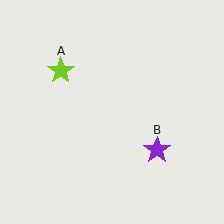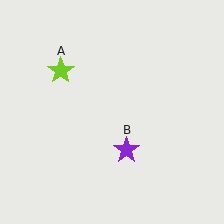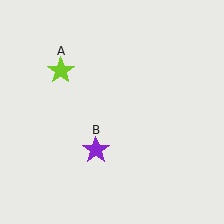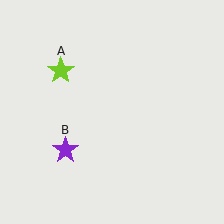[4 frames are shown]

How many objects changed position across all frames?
1 object changed position: purple star (object B).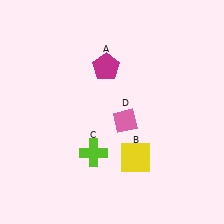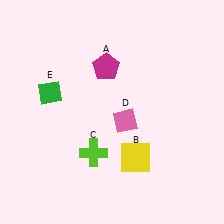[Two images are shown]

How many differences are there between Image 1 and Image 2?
There is 1 difference between the two images.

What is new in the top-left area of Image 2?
A green diamond (E) was added in the top-left area of Image 2.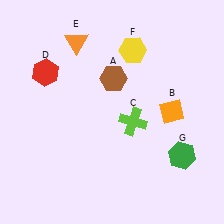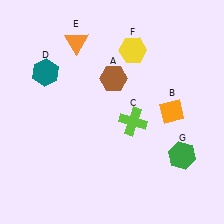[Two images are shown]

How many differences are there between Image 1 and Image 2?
There is 1 difference between the two images.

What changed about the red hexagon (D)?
In Image 1, D is red. In Image 2, it changed to teal.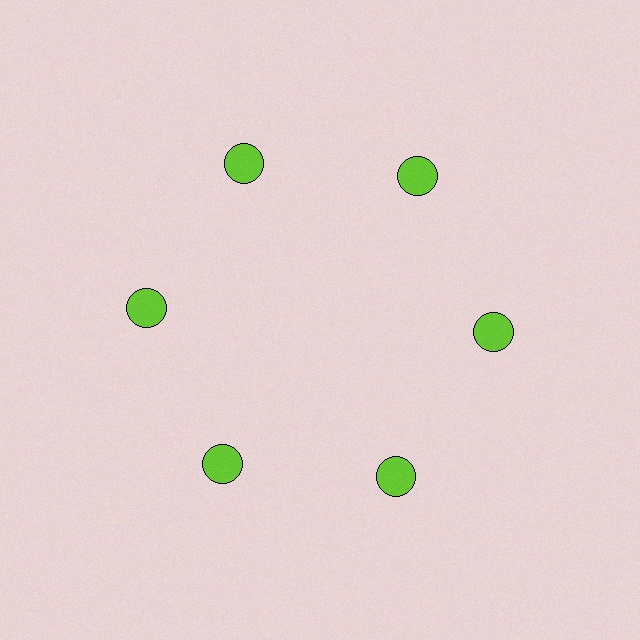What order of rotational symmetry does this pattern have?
This pattern has 6-fold rotational symmetry.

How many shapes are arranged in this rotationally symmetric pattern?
There are 6 shapes, arranged in 6 groups of 1.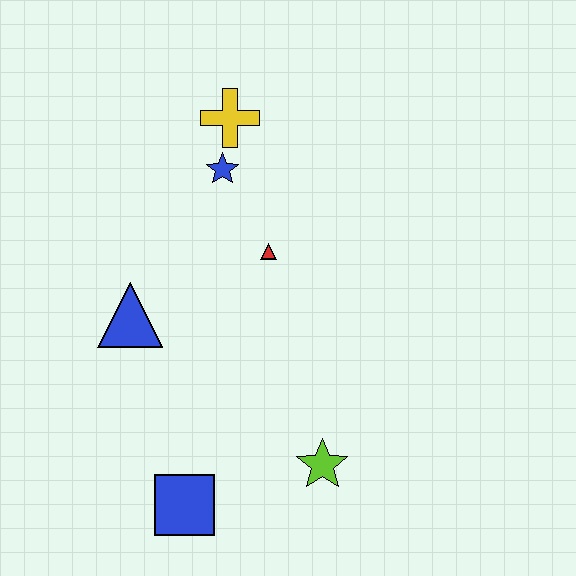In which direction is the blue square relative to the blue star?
The blue square is below the blue star.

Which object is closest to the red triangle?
The blue star is closest to the red triangle.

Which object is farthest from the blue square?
The yellow cross is farthest from the blue square.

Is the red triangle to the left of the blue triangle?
No